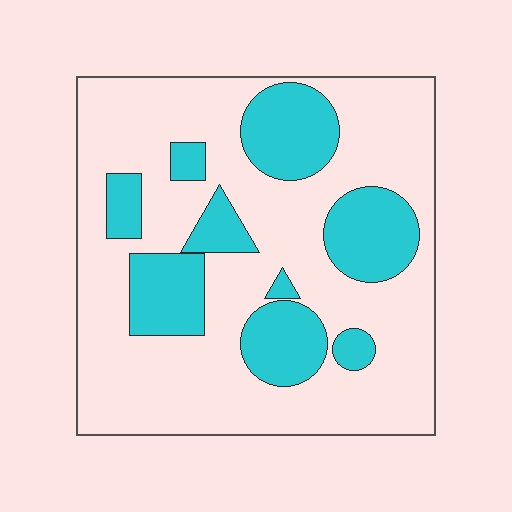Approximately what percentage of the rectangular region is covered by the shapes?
Approximately 30%.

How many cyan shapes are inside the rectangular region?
9.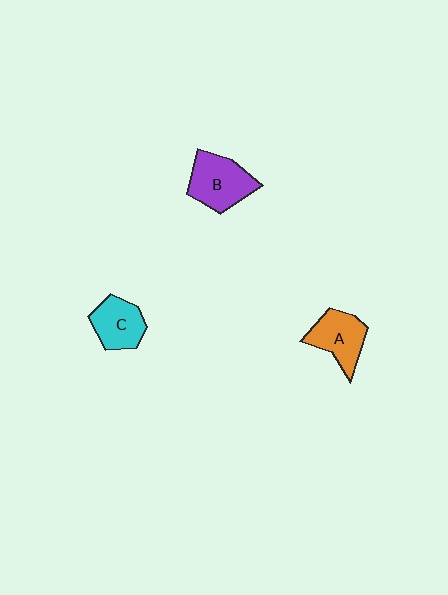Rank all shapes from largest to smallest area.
From largest to smallest: B (purple), A (orange), C (cyan).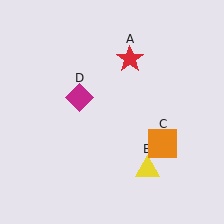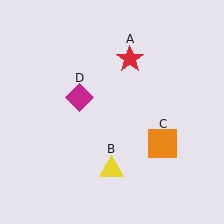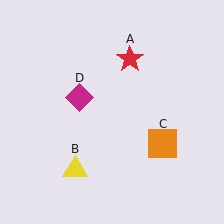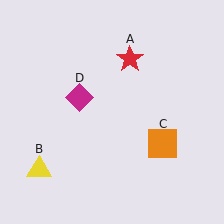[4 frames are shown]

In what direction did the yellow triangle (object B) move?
The yellow triangle (object B) moved left.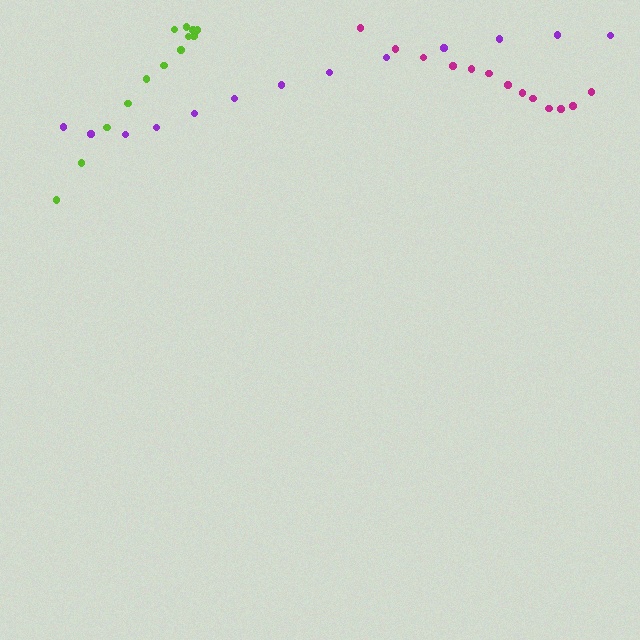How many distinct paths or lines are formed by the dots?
There are 3 distinct paths.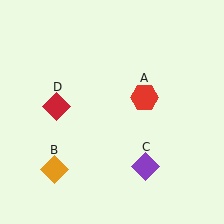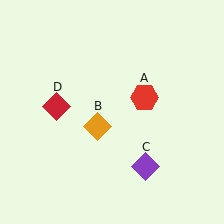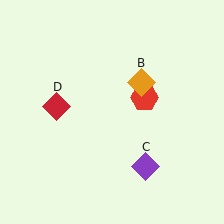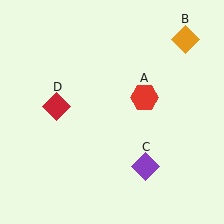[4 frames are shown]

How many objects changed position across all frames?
1 object changed position: orange diamond (object B).